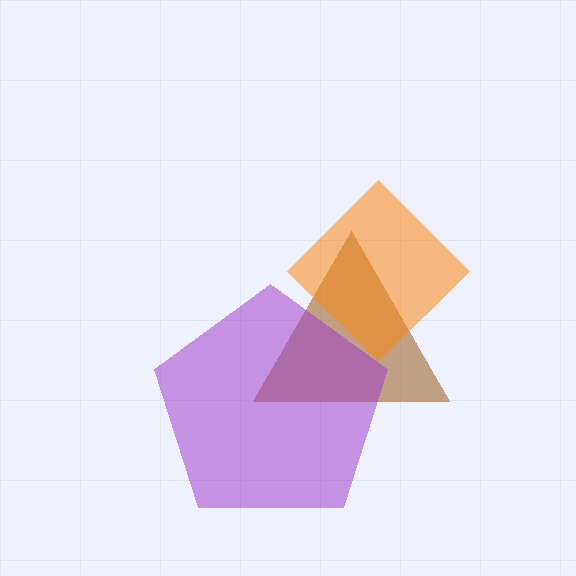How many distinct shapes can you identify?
There are 3 distinct shapes: a brown triangle, a purple pentagon, an orange diamond.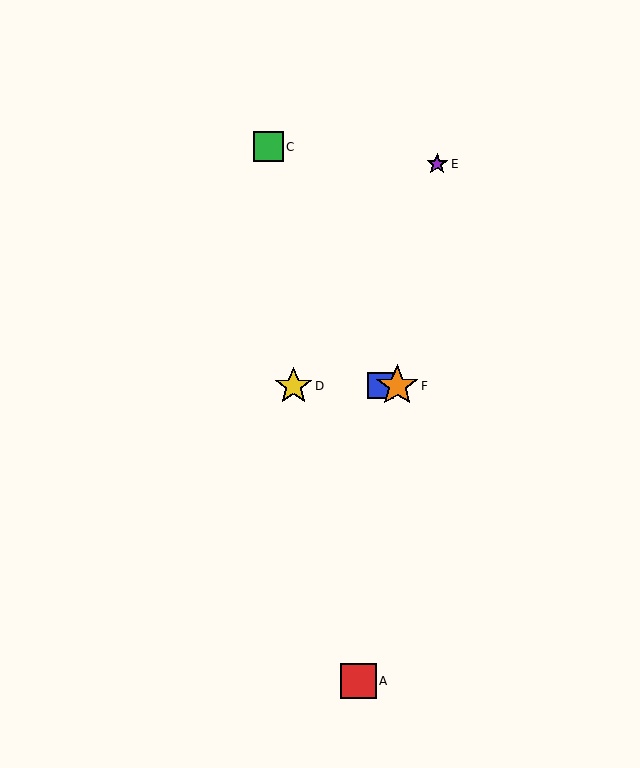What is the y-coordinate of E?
Object E is at y≈164.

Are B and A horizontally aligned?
No, B is at y≈386 and A is at y≈681.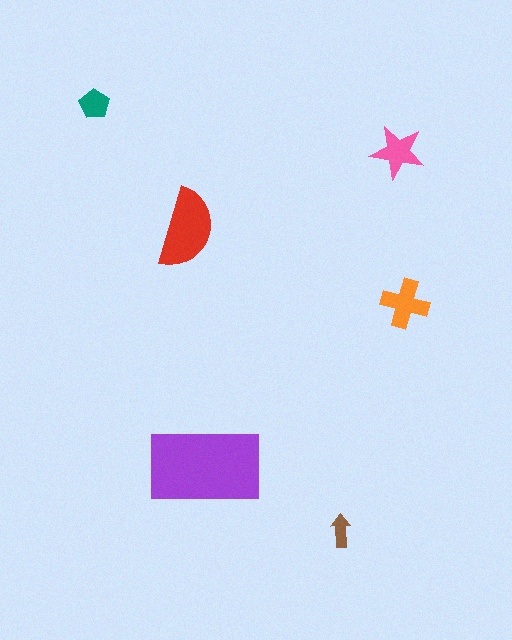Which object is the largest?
The purple rectangle.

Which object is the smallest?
The brown arrow.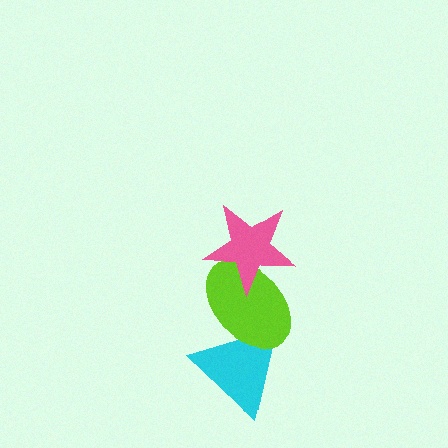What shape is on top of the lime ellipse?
The pink star is on top of the lime ellipse.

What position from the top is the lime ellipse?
The lime ellipse is 2nd from the top.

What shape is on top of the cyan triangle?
The lime ellipse is on top of the cyan triangle.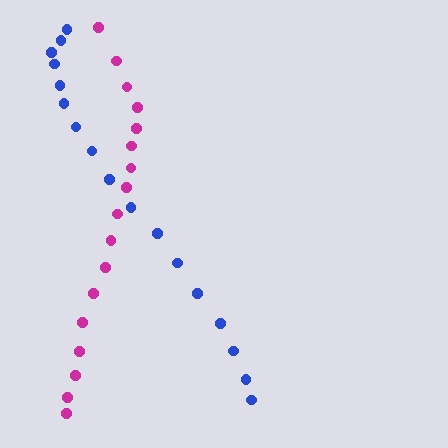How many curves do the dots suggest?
There are 2 distinct paths.